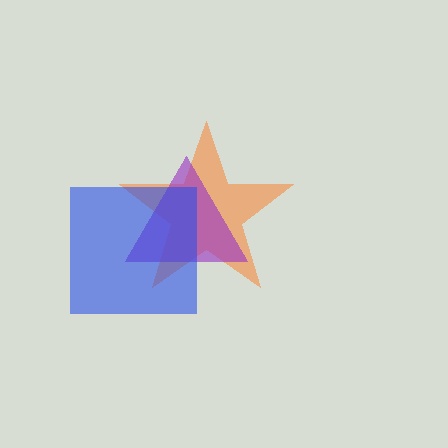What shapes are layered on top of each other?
The layered shapes are: an orange star, a purple triangle, a blue square.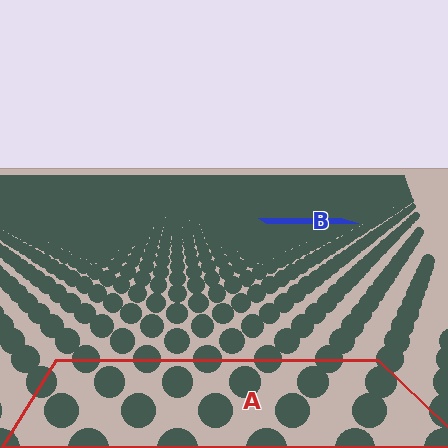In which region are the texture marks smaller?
The texture marks are smaller in region B, because it is farther away.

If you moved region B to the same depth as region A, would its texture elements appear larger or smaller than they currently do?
They would appear larger. At a closer depth, the same texture elements are projected at a bigger on-screen size.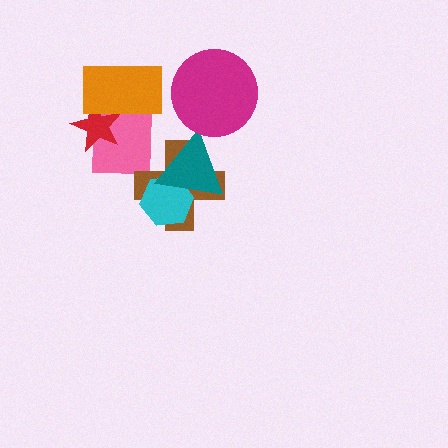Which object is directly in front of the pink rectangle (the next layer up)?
The brown cross is directly in front of the pink rectangle.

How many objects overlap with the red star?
2 objects overlap with the red star.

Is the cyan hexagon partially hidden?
Yes, it is partially covered by another shape.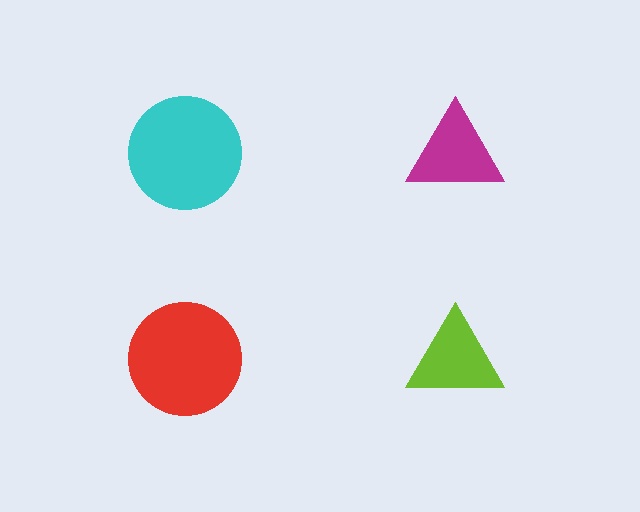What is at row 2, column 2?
A lime triangle.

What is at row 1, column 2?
A magenta triangle.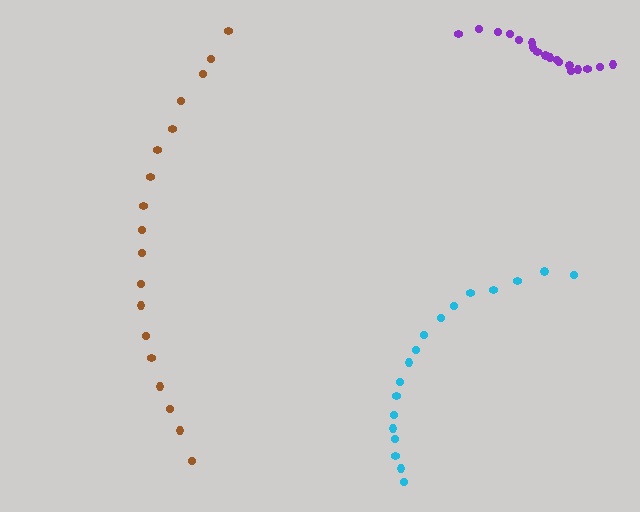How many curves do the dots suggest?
There are 3 distinct paths.